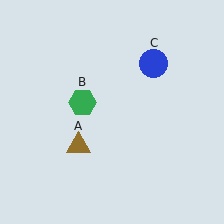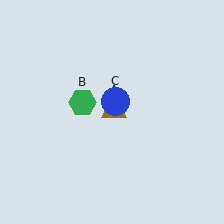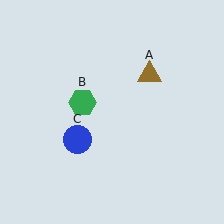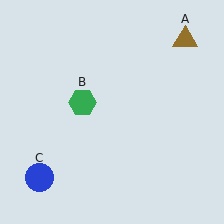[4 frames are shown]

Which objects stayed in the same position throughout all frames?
Green hexagon (object B) remained stationary.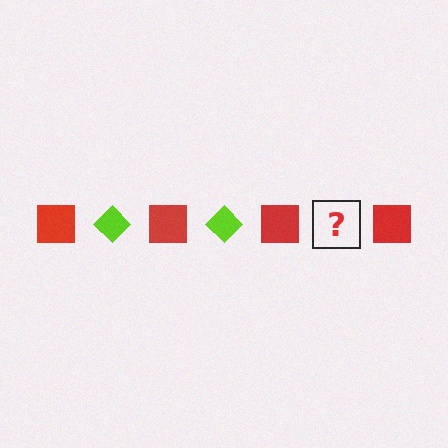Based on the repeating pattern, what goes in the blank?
The blank should be a lime diamond.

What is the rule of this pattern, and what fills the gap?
The rule is that the pattern alternates between red square and lime diamond. The gap should be filled with a lime diamond.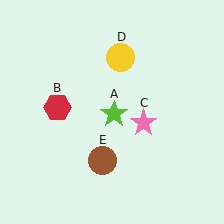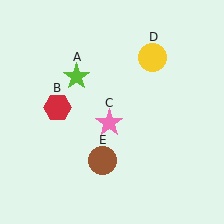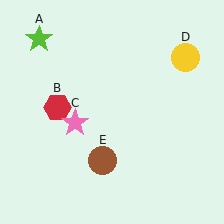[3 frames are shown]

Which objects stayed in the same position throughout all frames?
Red hexagon (object B) and brown circle (object E) remained stationary.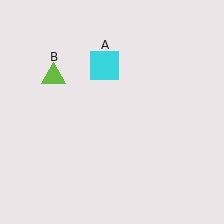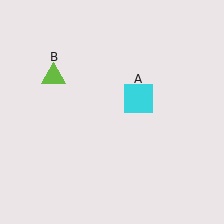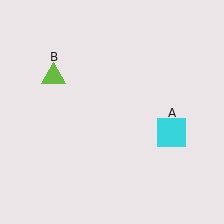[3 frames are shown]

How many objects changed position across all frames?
1 object changed position: cyan square (object A).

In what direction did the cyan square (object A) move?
The cyan square (object A) moved down and to the right.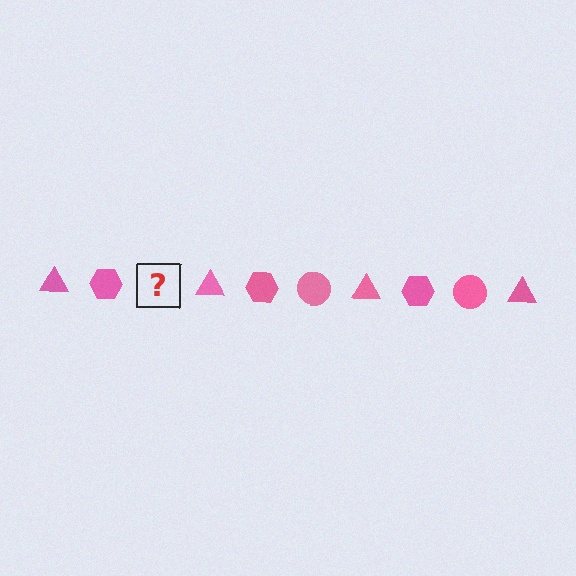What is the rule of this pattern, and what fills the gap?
The rule is that the pattern cycles through triangle, hexagon, circle shapes in pink. The gap should be filled with a pink circle.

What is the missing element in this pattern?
The missing element is a pink circle.